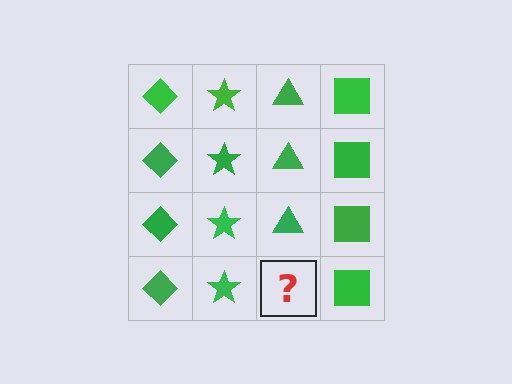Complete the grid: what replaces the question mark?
The question mark should be replaced with a green triangle.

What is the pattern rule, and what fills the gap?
The rule is that each column has a consistent shape. The gap should be filled with a green triangle.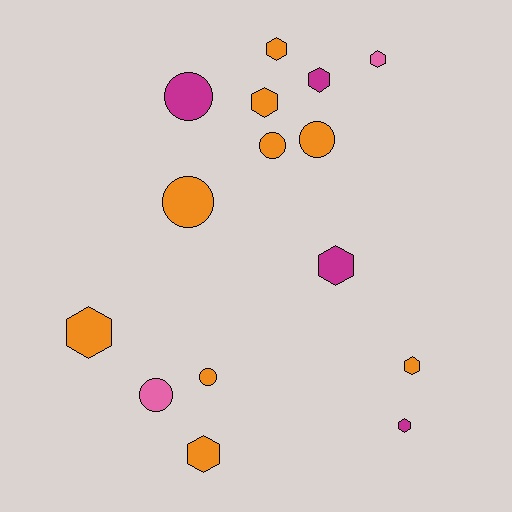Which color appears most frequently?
Orange, with 9 objects.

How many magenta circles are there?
There is 1 magenta circle.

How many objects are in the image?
There are 15 objects.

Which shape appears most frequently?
Hexagon, with 9 objects.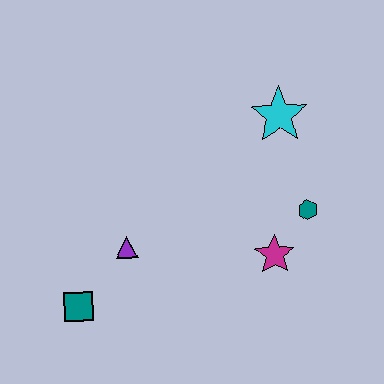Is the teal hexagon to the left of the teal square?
No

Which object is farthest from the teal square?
The cyan star is farthest from the teal square.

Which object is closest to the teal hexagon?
The magenta star is closest to the teal hexagon.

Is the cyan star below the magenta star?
No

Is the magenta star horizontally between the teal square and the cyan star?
Yes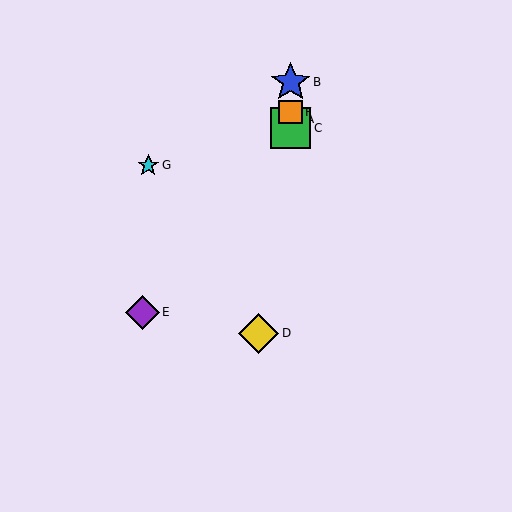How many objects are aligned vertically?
4 objects (A, B, C, F) are aligned vertically.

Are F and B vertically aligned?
Yes, both are at x≈291.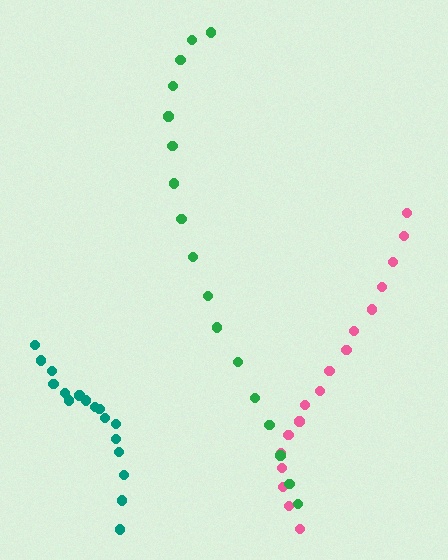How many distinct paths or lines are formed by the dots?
There are 3 distinct paths.